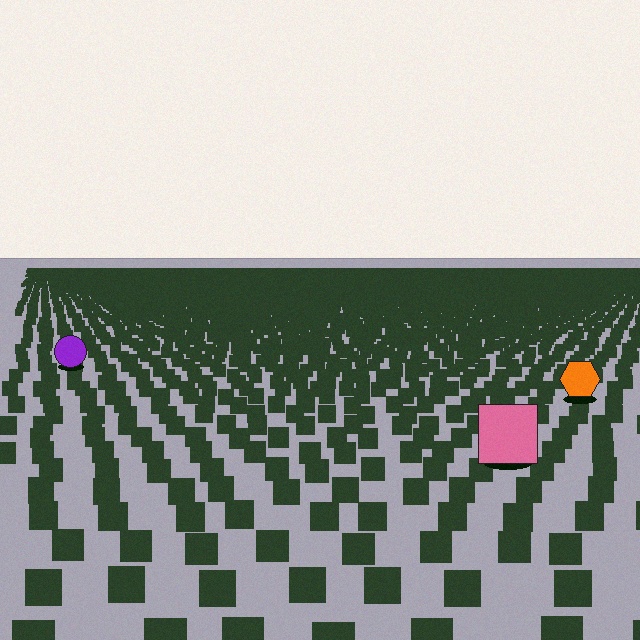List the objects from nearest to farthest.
From nearest to farthest: the pink square, the orange hexagon, the purple circle.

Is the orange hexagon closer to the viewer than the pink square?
No. The pink square is closer — you can tell from the texture gradient: the ground texture is coarser near it.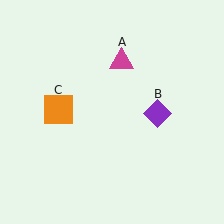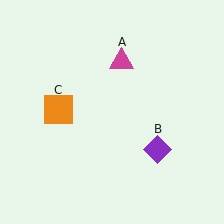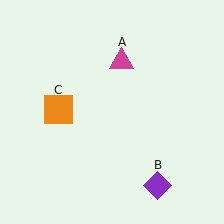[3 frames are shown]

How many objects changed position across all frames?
1 object changed position: purple diamond (object B).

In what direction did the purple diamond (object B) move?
The purple diamond (object B) moved down.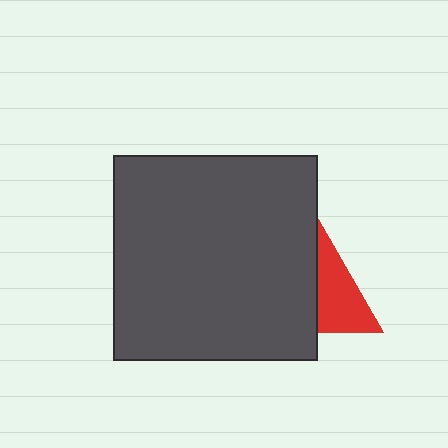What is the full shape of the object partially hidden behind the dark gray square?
The partially hidden object is a red triangle.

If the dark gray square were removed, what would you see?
You would see the complete red triangle.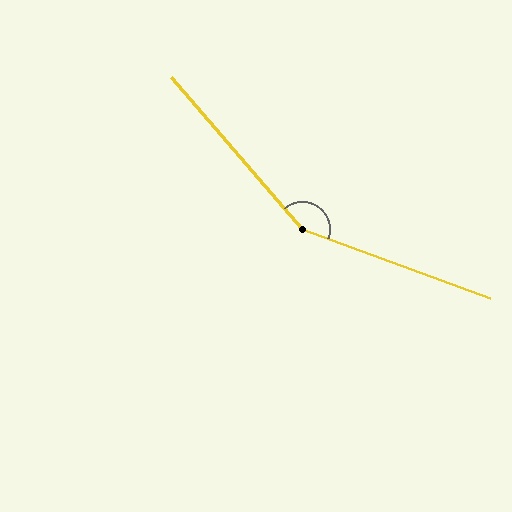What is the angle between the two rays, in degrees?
Approximately 151 degrees.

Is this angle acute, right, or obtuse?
It is obtuse.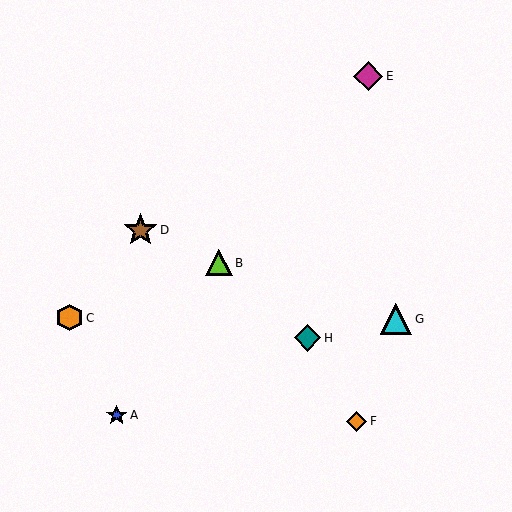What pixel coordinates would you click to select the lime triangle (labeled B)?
Click at (219, 263) to select the lime triangle B.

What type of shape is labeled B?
Shape B is a lime triangle.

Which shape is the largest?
The brown star (labeled D) is the largest.